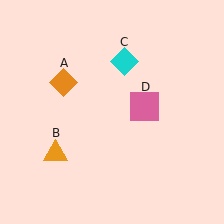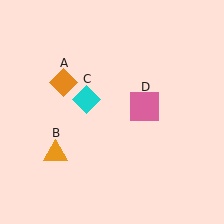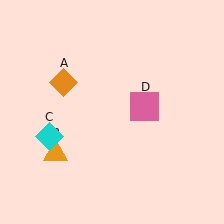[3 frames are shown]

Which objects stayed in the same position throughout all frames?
Orange diamond (object A) and orange triangle (object B) and pink square (object D) remained stationary.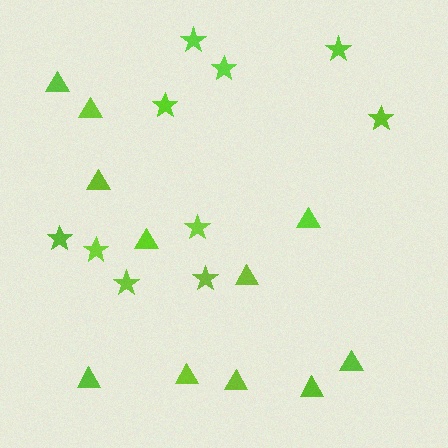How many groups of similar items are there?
There are 2 groups: one group of triangles (11) and one group of stars (10).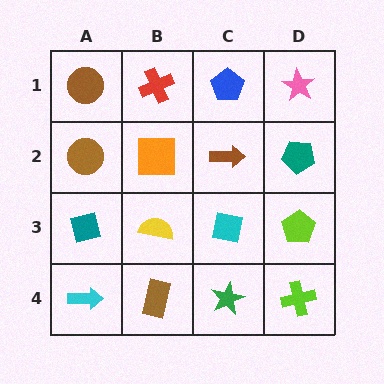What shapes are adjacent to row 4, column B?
A yellow semicircle (row 3, column B), a cyan arrow (row 4, column A), a green star (row 4, column C).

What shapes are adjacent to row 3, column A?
A brown circle (row 2, column A), a cyan arrow (row 4, column A), a yellow semicircle (row 3, column B).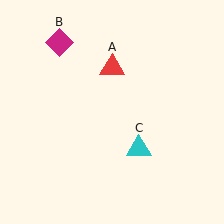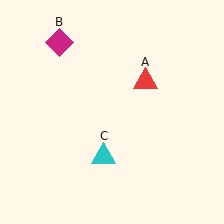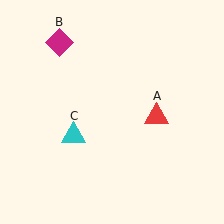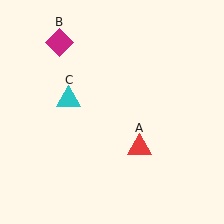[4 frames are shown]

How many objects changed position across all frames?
2 objects changed position: red triangle (object A), cyan triangle (object C).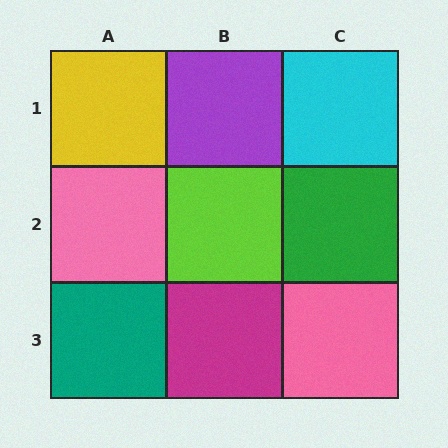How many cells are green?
1 cell is green.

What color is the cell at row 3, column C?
Pink.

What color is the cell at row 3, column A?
Teal.